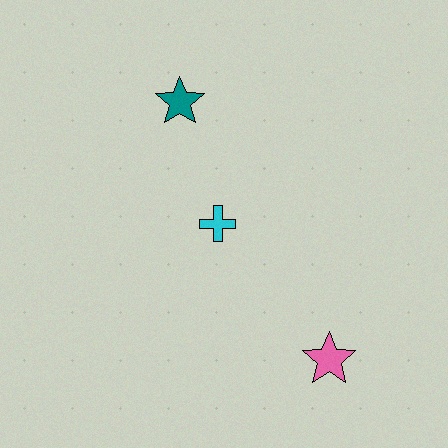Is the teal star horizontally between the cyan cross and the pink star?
No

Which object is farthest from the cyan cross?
The pink star is farthest from the cyan cross.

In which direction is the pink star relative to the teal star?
The pink star is below the teal star.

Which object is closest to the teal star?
The cyan cross is closest to the teal star.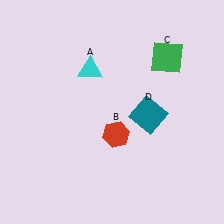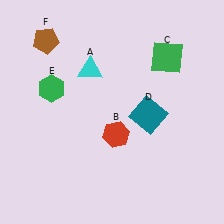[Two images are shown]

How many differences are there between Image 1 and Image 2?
There are 2 differences between the two images.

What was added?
A green hexagon (E), a brown pentagon (F) were added in Image 2.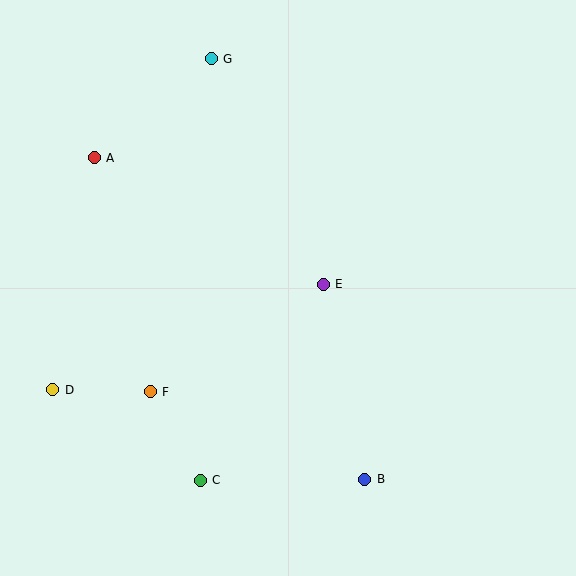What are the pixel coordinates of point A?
Point A is at (94, 158).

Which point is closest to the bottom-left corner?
Point D is closest to the bottom-left corner.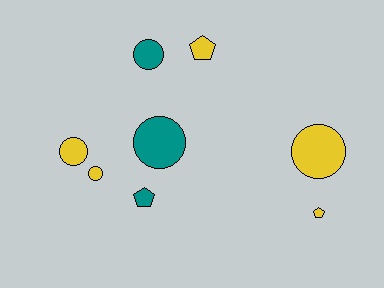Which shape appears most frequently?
Circle, with 5 objects.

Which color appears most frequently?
Yellow, with 5 objects.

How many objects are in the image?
There are 8 objects.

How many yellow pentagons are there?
There are 2 yellow pentagons.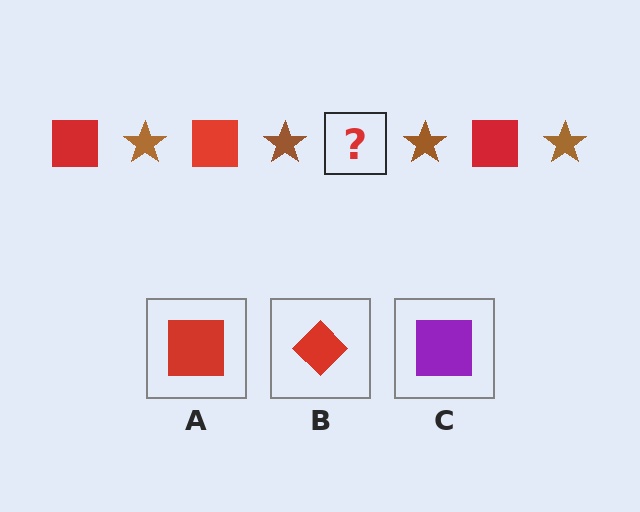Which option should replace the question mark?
Option A.